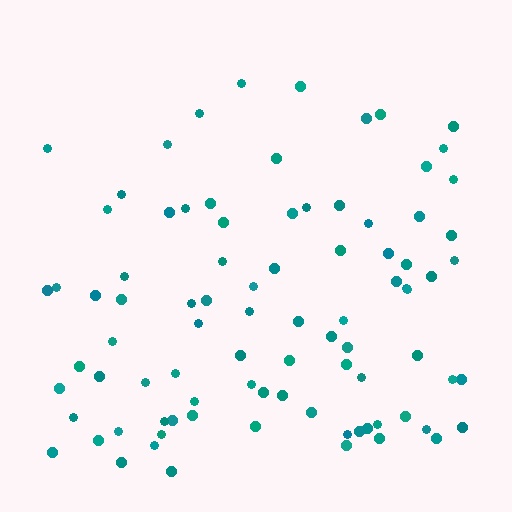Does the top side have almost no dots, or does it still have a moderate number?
Still a moderate number, just noticeably fewer than the bottom.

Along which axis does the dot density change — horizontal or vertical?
Vertical.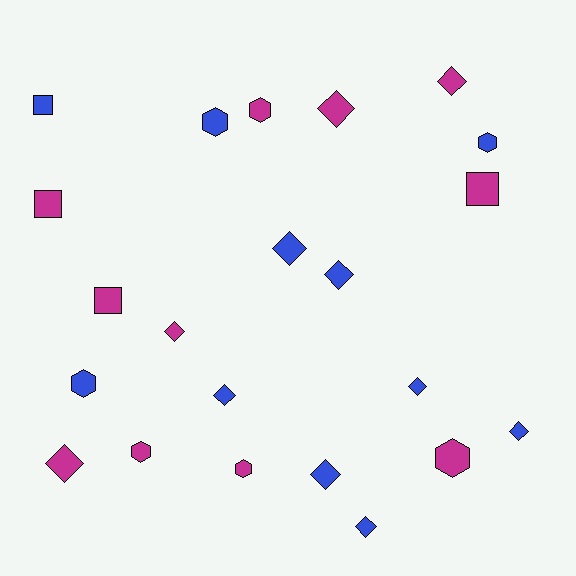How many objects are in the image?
There are 22 objects.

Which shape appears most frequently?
Diamond, with 11 objects.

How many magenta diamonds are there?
There are 4 magenta diamonds.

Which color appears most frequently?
Magenta, with 11 objects.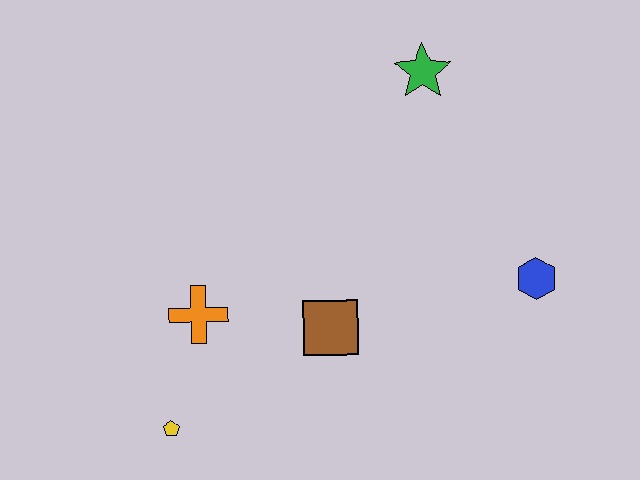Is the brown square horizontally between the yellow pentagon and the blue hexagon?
Yes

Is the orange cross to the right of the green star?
No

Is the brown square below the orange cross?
Yes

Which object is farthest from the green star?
The yellow pentagon is farthest from the green star.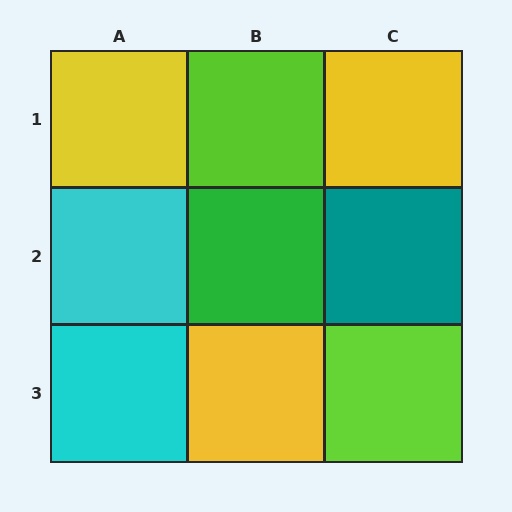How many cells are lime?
2 cells are lime.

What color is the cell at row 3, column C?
Lime.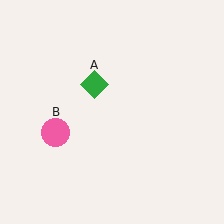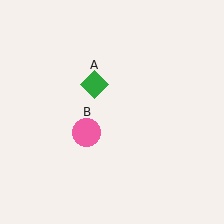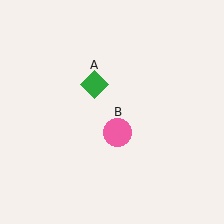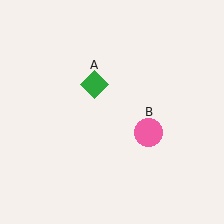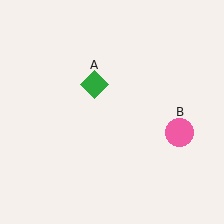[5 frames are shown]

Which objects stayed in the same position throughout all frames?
Green diamond (object A) remained stationary.